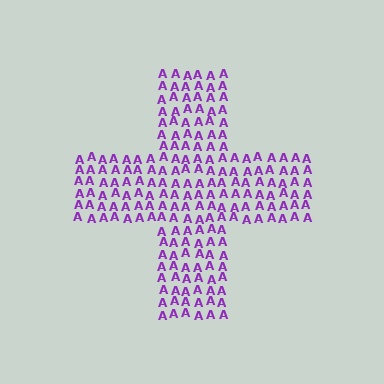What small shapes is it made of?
It is made of small letter A's.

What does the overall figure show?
The overall figure shows a cross.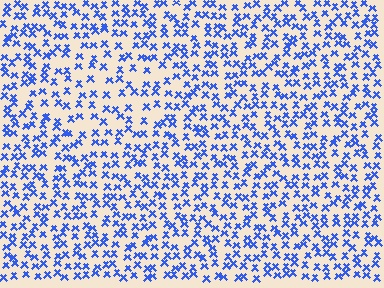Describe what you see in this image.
The image contains small blue elements arranged at two different densities. A diamond-shaped region is visible where the elements are less densely packed than the surrounding area.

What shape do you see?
I see a diamond.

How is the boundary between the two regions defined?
The boundary is defined by a change in element density (approximately 1.6x ratio). All elements are the same color, size, and shape.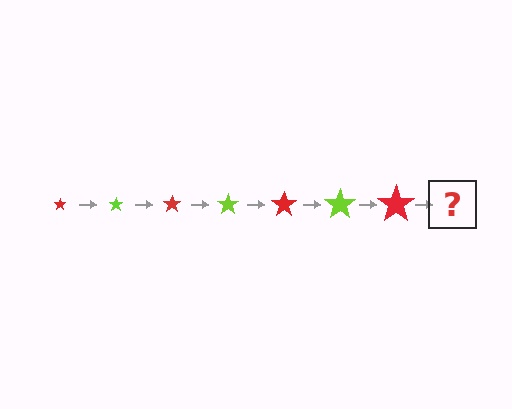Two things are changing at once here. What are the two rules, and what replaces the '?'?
The two rules are that the star grows larger each step and the color cycles through red and lime. The '?' should be a lime star, larger than the previous one.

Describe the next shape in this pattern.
It should be a lime star, larger than the previous one.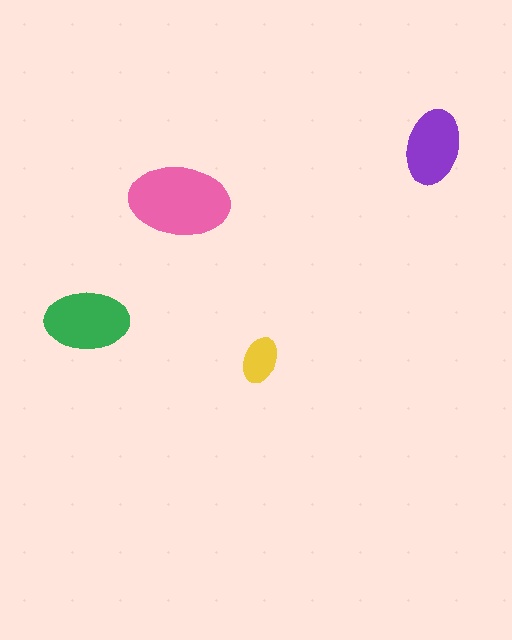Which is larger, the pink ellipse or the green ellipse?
The pink one.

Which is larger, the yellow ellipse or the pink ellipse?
The pink one.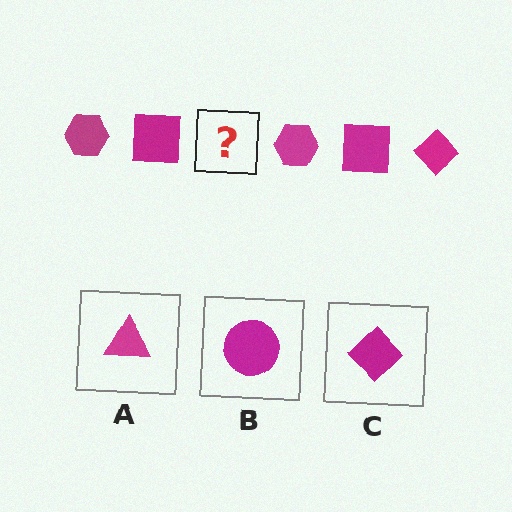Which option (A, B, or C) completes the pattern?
C.